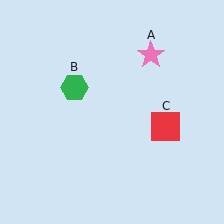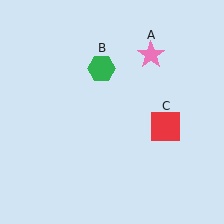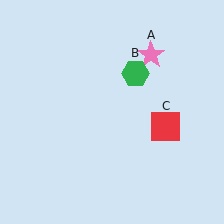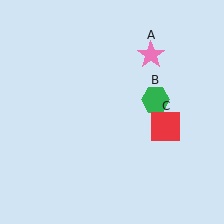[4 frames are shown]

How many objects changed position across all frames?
1 object changed position: green hexagon (object B).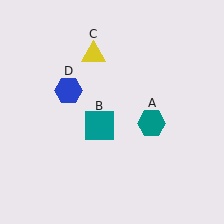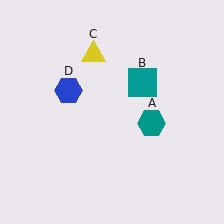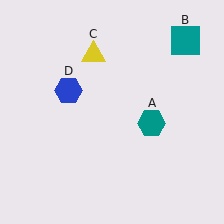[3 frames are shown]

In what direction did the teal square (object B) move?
The teal square (object B) moved up and to the right.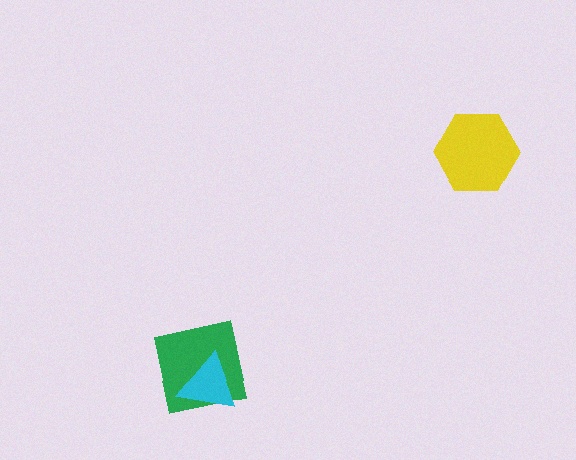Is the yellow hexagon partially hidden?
No, no other shape covers it.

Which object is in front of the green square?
The cyan triangle is in front of the green square.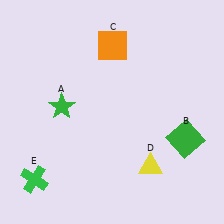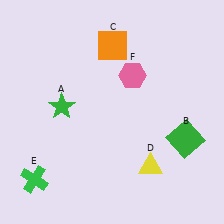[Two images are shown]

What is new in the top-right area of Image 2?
A pink hexagon (F) was added in the top-right area of Image 2.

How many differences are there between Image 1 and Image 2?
There is 1 difference between the two images.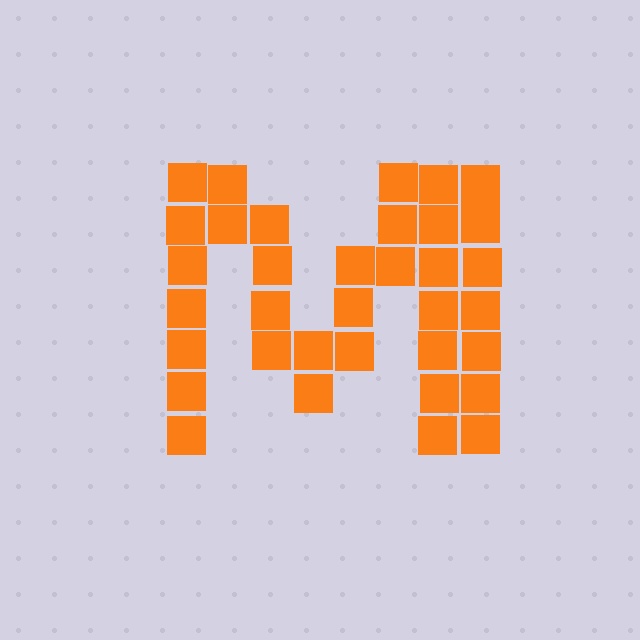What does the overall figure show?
The overall figure shows the letter M.